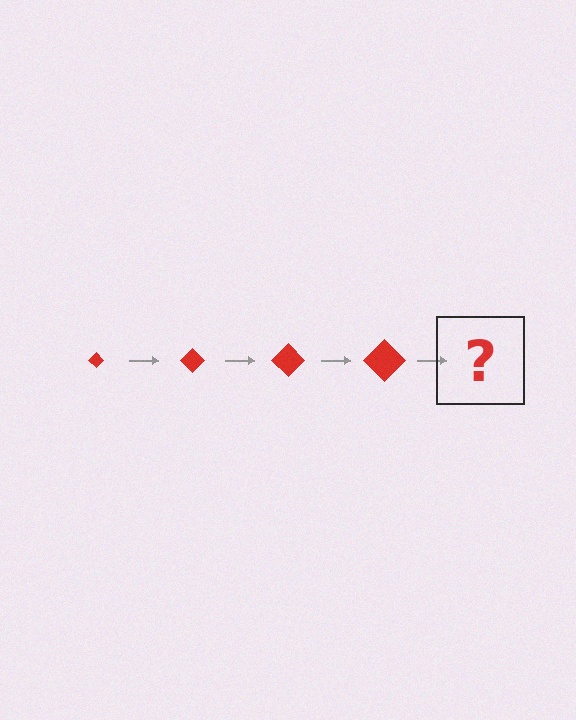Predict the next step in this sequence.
The next step is a red diamond, larger than the previous one.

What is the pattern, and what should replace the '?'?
The pattern is that the diamond gets progressively larger each step. The '?' should be a red diamond, larger than the previous one.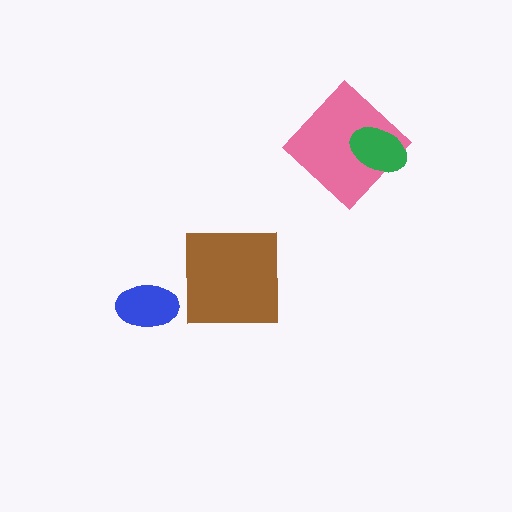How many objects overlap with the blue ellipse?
0 objects overlap with the blue ellipse.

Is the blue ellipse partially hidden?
No, no other shape covers it.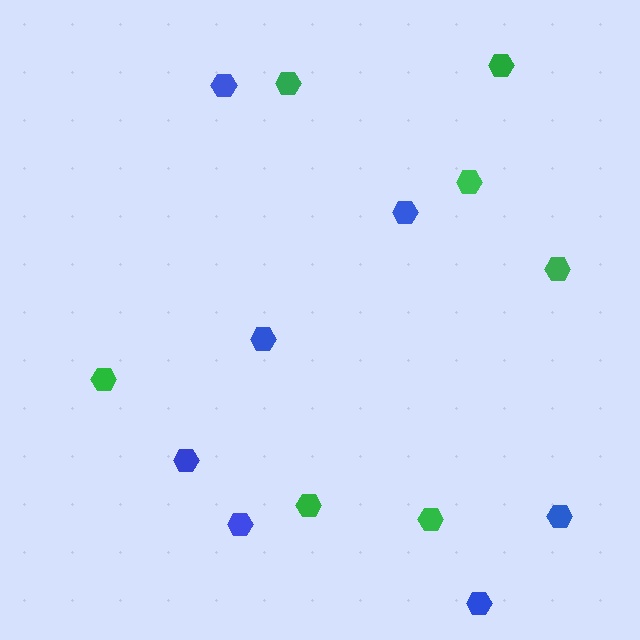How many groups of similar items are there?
There are 2 groups: one group of green hexagons (7) and one group of blue hexagons (7).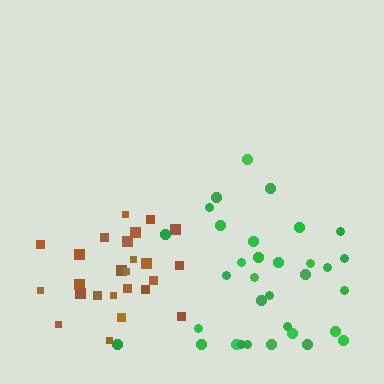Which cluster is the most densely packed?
Brown.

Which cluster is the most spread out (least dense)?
Green.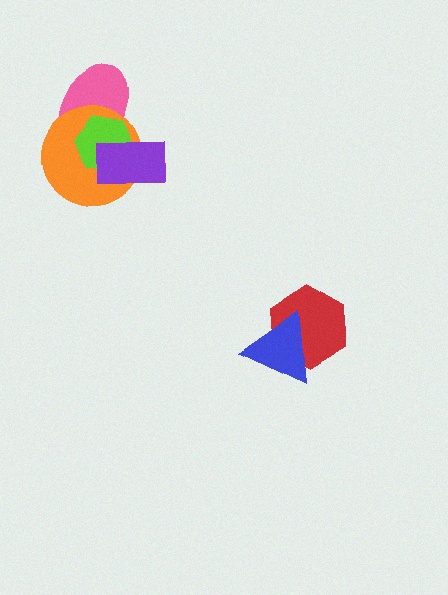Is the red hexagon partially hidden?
Yes, it is partially covered by another shape.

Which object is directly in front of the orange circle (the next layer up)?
The lime hexagon is directly in front of the orange circle.